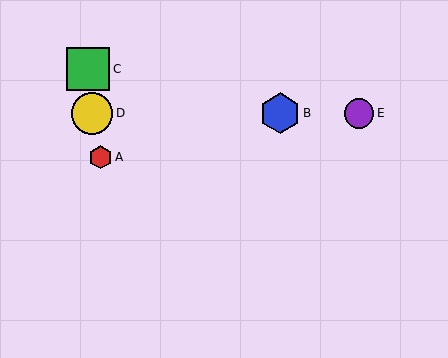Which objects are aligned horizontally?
Objects B, D, E are aligned horizontally.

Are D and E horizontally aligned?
Yes, both are at y≈113.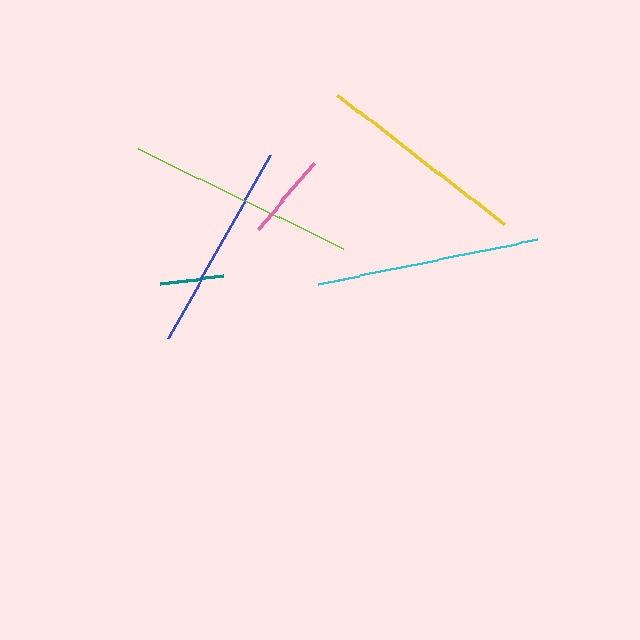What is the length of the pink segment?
The pink segment is approximately 86 pixels long.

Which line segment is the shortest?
The teal line is the shortest at approximately 64 pixels.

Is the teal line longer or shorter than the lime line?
The lime line is longer than the teal line.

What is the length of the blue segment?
The blue segment is approximately 210 pixels long.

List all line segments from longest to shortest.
From longest to shortest: lime, cyan, yellow, blue, pink, teal.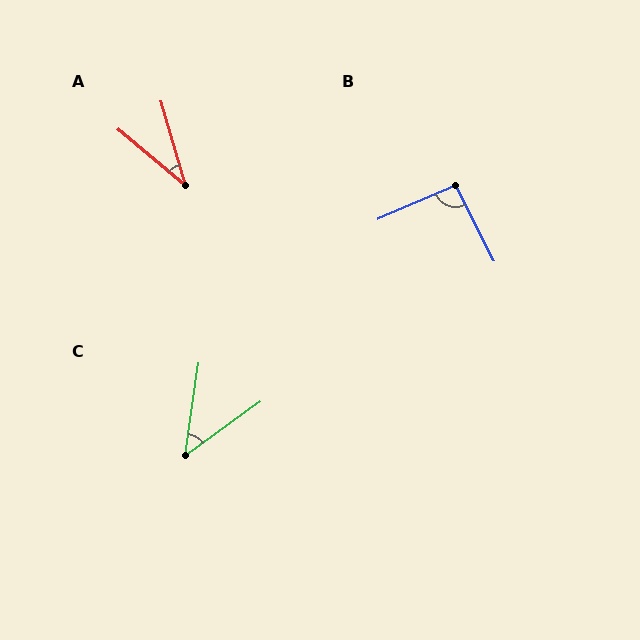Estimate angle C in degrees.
Approximately 46 degrees.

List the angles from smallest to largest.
A (34°), C (46°), B (94°).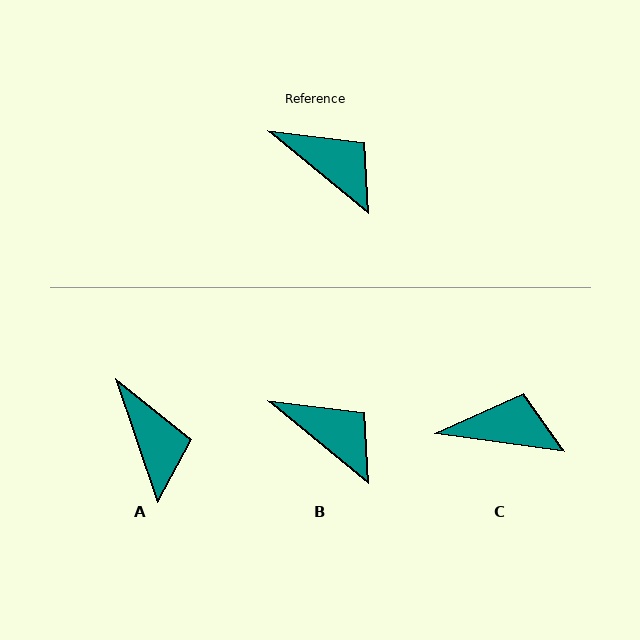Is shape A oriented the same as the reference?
No, it is off by about 31 degrees.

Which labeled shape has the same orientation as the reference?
B.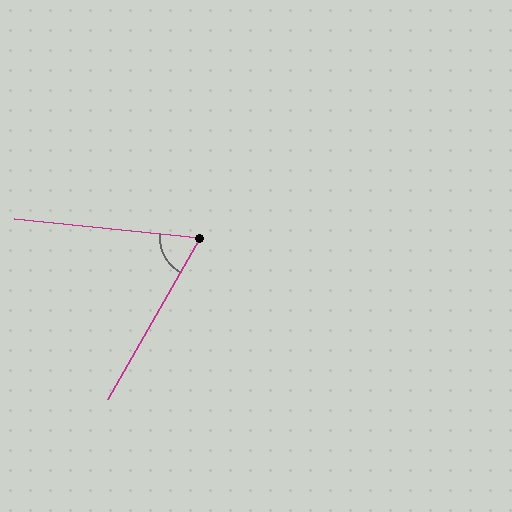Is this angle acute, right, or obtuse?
It is acute.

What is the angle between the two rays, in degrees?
Approximately 66 degrees.